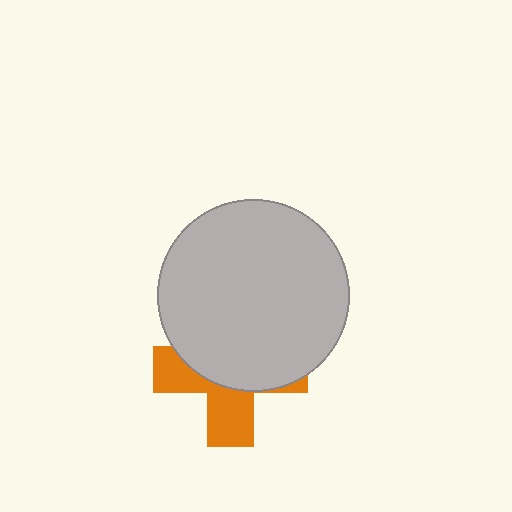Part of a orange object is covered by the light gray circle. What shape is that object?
It is a cross.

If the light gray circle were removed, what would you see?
You would see the complete orange cross.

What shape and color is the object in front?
The object in front is a light gray circle.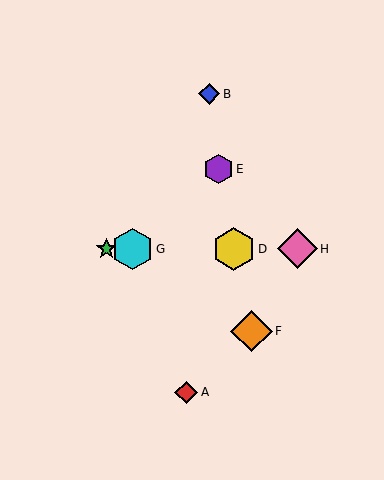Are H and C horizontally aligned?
Yes, both are at y≈249.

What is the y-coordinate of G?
Object G is at y≈249.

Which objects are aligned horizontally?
Objects C, D, G, H are aligned horizontally.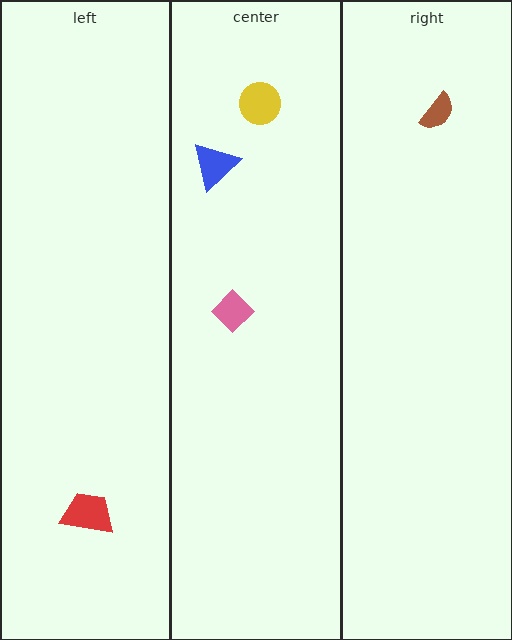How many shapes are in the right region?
1.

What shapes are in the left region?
The red trapezoid.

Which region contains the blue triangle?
The center region.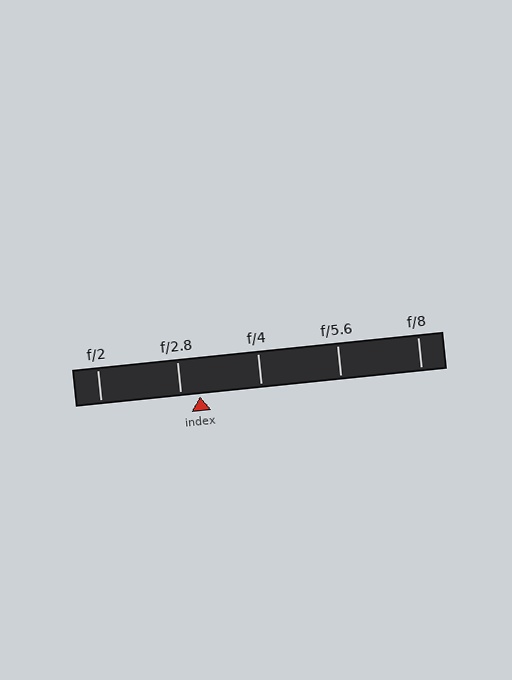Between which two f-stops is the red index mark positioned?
The index mark is between f/2.8 and f/4.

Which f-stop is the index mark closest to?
The index mark is closest to f/2.8.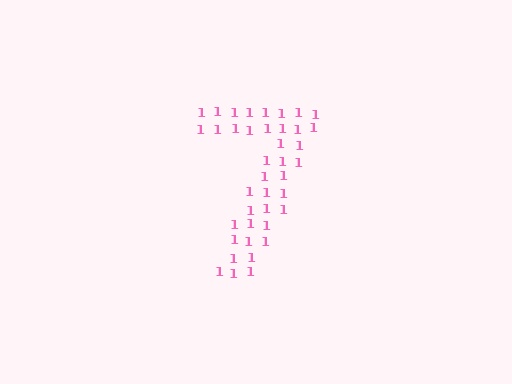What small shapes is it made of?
It is made of small digit 1's.